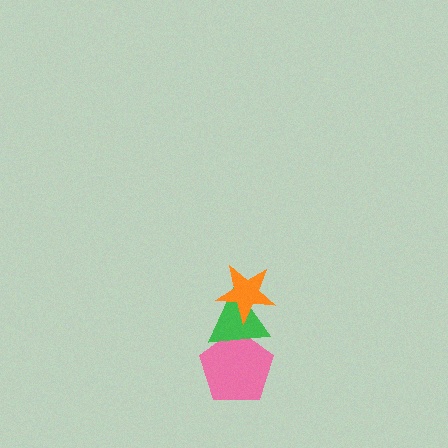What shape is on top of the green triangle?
The orange star is on top of the green triangle.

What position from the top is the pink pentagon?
The pink pentagon is 3rd from the top.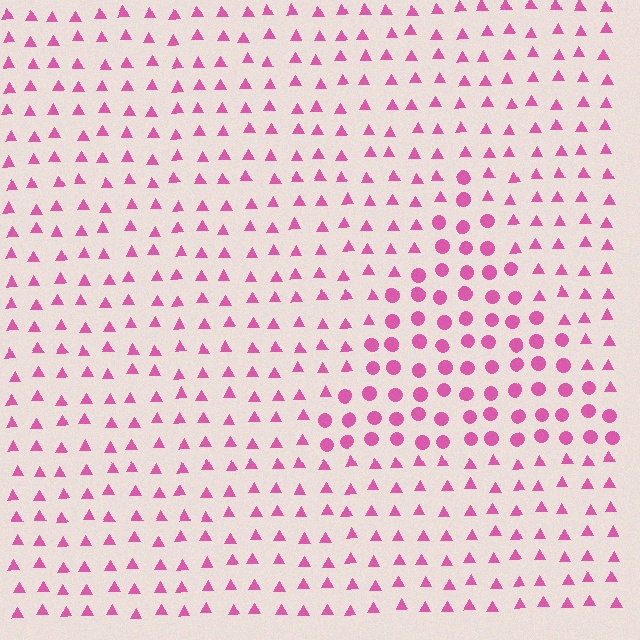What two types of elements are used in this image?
The image uses circles inside the triangle region and triangles outside it.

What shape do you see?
I see a triangle.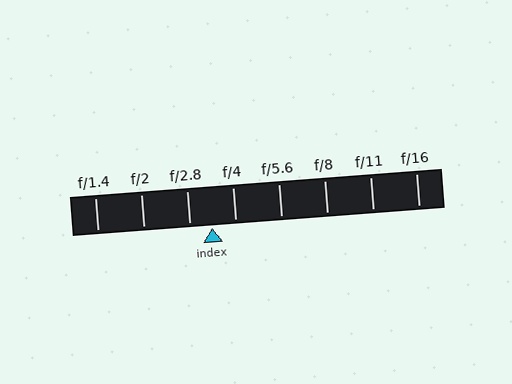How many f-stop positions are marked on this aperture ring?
There are 8 f-stop positions marked.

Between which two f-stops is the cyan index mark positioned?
The index mark is between f/2.8 and f/4.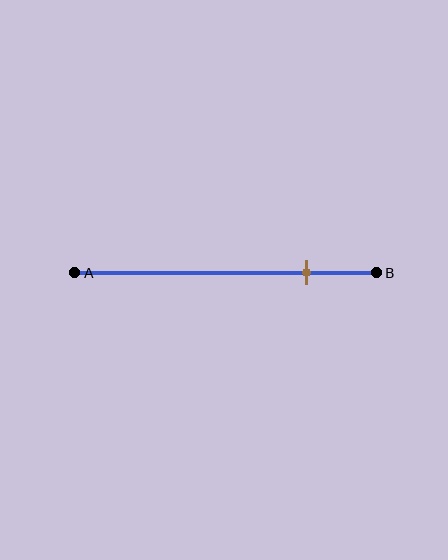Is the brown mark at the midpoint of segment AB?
No, the mark is at about 75% from A, not at the 50% midpoint.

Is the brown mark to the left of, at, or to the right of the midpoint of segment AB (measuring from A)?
The brown mark is to the right of the midpoint of segment AB.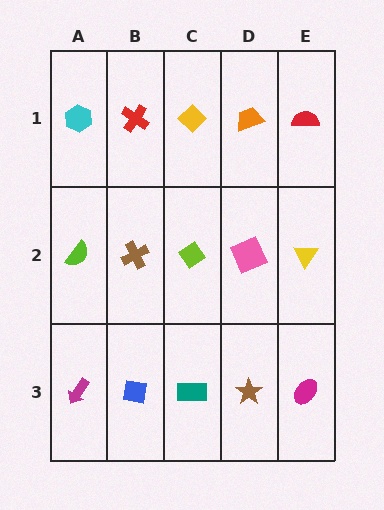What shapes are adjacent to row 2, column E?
A red semicircle (row 1, column E), a magenta ellipse (row 3, column E), a pink square (row 2, column D).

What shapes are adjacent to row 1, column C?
A lime diamond (row 2, column C), a red cross (row 1, column B), an orange trapezoid (row 1, column D).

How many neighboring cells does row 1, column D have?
3.